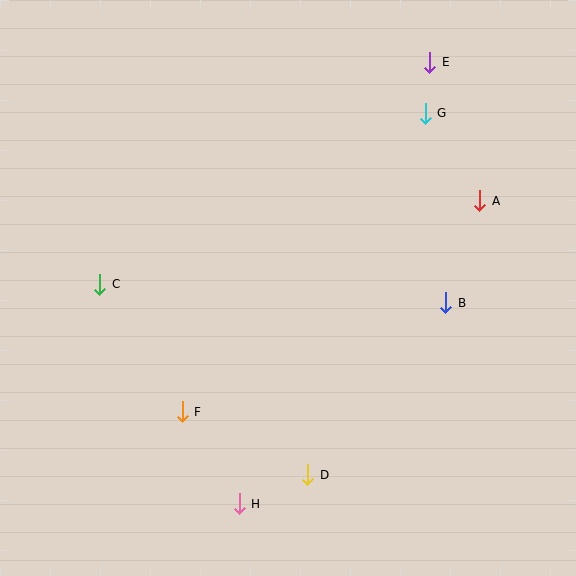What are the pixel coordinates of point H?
Point H is at (239, 504).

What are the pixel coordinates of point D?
Point D is at (308, 475).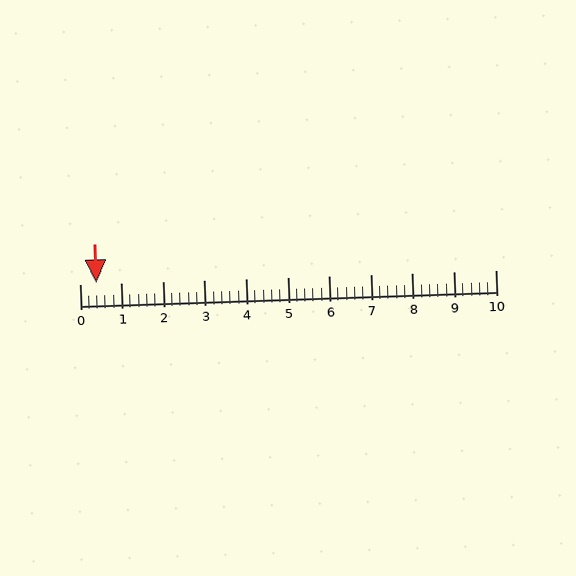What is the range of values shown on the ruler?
The ruler shows values from 0 to 10.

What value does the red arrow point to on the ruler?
The red arrow points to approximately 0.4.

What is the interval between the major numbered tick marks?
The major tick marks are spaced 1 units apart.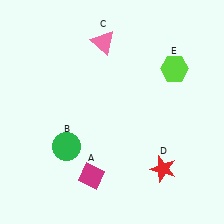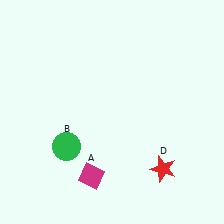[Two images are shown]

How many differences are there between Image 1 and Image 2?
There are 2 differences between the two images.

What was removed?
The pink triangle (C), the lime hexagon (E) were removed in Image 2.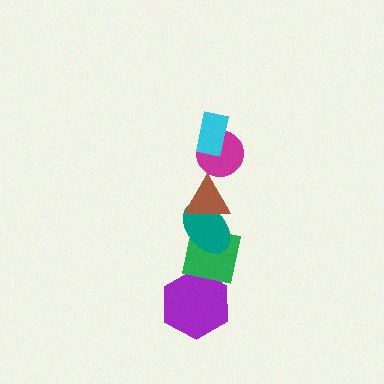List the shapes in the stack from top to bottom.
From top to bottom: the cyan rectangle, the magenta circle, the brown triangle, the teal ellipse, the green square, the purple hexagon.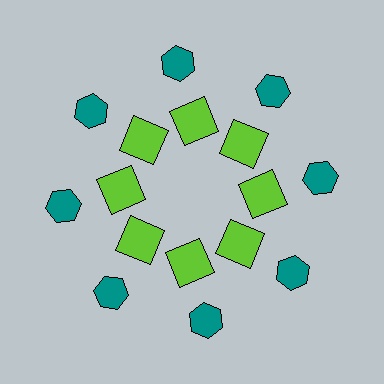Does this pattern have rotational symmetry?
Yes, this pattern has 8-fold rotational symmetry. It looks the same after rotating 45 degrees around the center.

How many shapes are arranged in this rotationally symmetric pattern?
There are 16 shapes, arranged in 8 groups of 2.